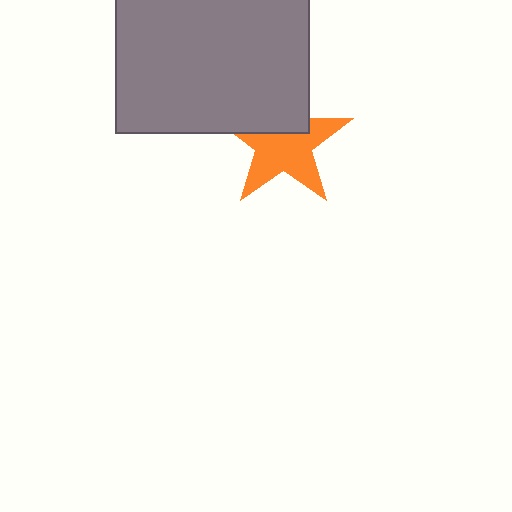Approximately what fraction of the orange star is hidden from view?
Roughly 35% of the orange star is hidden behind the gray rectangle.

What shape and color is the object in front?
The object in front is a gray rectangle.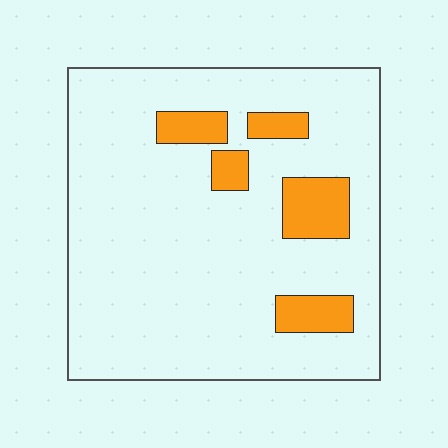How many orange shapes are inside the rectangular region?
5.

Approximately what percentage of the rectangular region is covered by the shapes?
Approximately 15%.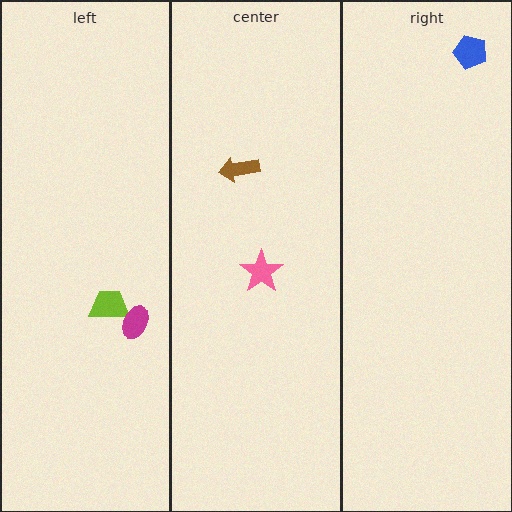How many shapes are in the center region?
2.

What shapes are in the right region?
The blue pentagon.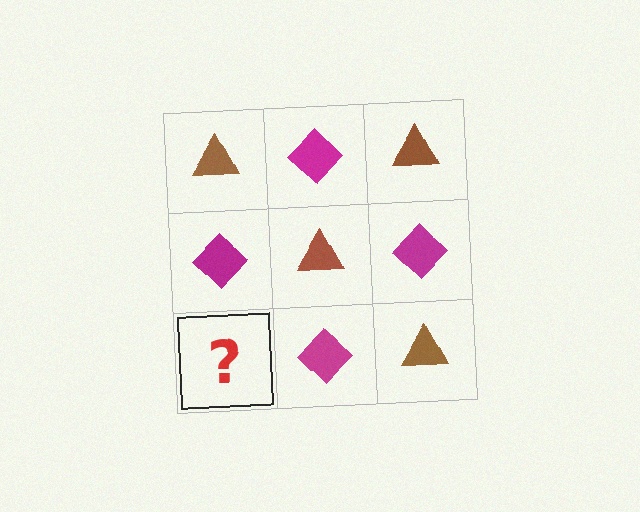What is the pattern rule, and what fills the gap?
The rule is that it alternates brown triangle and magenta diamond in a checkerboard pattern. The gap should be filled with a brown triangle.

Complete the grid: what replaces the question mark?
The question mark should be replaced with a brown triangle.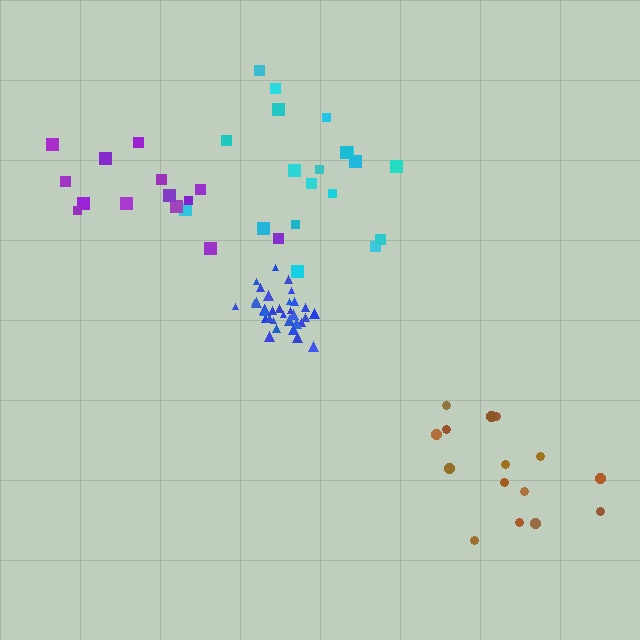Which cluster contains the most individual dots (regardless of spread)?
Blue (32).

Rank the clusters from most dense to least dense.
blue, brown, purple, cyan.